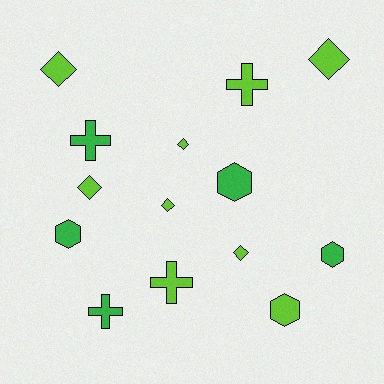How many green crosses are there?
There are 2 green crosses.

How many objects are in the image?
There are 14 objects.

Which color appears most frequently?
Lime, with 9 objects.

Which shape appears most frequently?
Diamond, with 6 objects.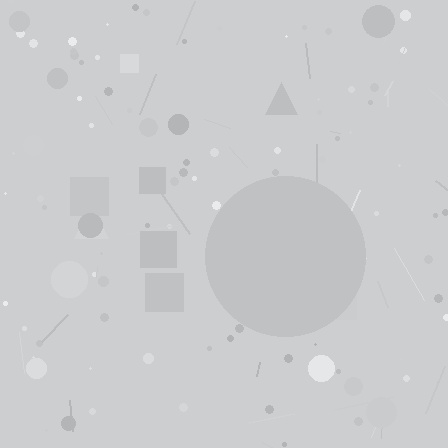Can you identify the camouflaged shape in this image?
The camouflaged shape is a circle.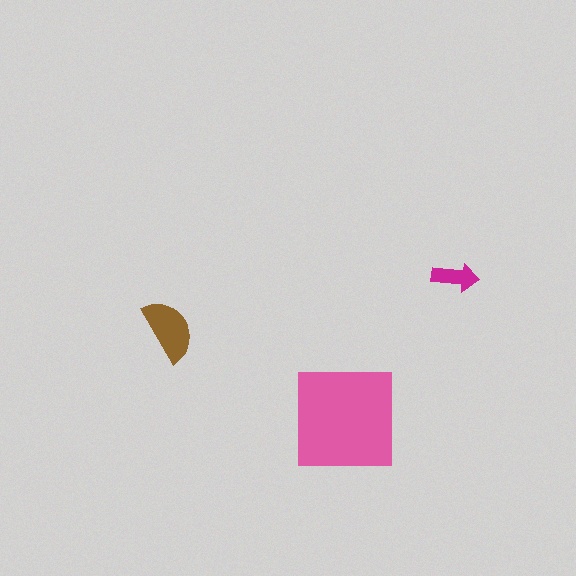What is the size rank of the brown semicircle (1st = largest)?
2nd.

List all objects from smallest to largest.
The magenta arrow, the brown semicircle, the pink square.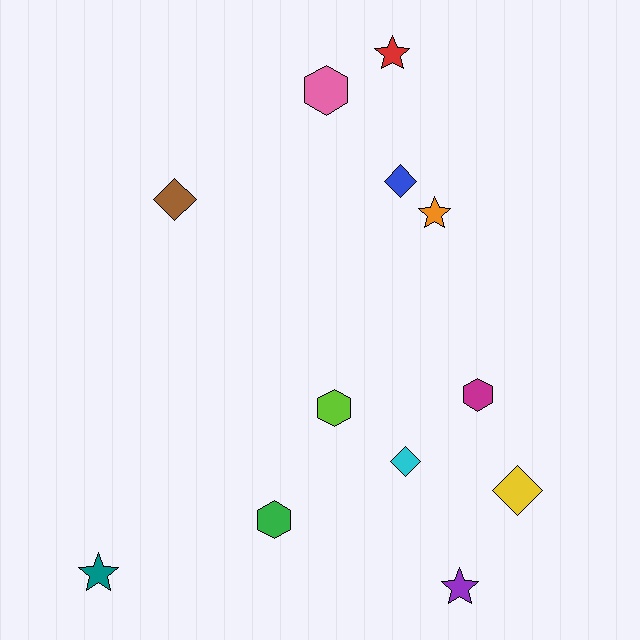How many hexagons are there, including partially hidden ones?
There are 4 hexagons.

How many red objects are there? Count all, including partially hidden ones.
There is 1 red object.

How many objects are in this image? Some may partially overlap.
There are 12 objects.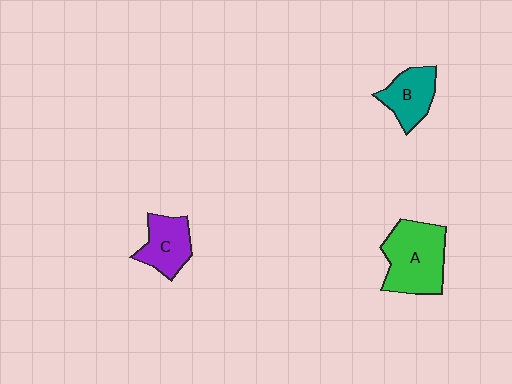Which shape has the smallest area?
Shape B (teal).